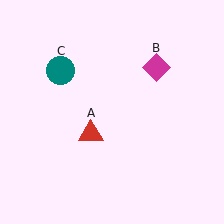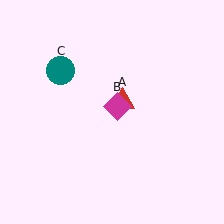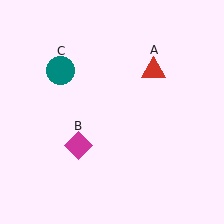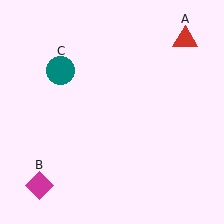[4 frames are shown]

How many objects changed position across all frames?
2 objects changed position: red triangle (object A), magenta diamond (object B).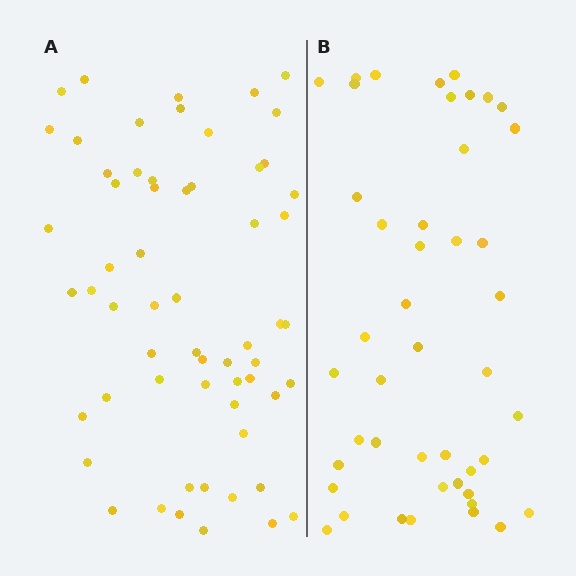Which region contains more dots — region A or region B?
Region A (the left region) has more dots.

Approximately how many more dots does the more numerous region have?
Region A has approximately 15 more dots than region B.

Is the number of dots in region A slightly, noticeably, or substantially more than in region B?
Region A has noticeably more, but not dramatically so. The ratio is roughly 1.3 to 1.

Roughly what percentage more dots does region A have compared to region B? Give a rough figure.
About 35% more.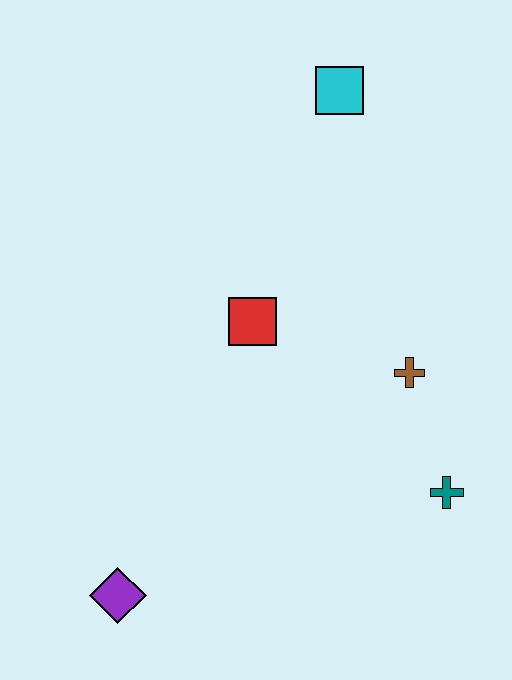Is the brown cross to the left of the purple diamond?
No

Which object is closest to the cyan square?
The red square is closest to the cyan square.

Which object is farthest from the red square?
The purple diamond is farthest from the red square.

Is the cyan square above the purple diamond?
Yes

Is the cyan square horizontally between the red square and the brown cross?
Yes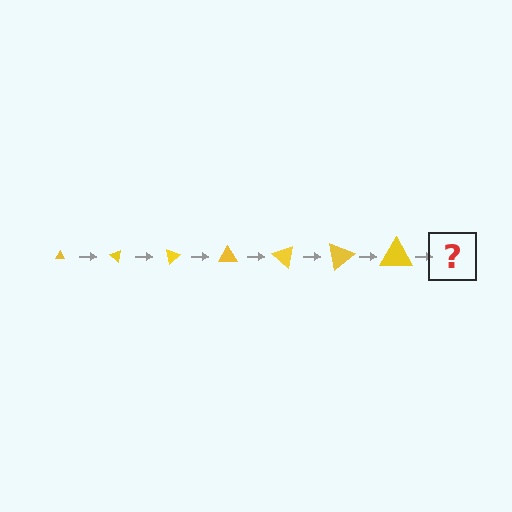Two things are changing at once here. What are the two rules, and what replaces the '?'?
The two rules are that the triangle grows larger each step and it rotates 40 degrees each step. The '?' should be a triangle, larger than the previous one and rotated 280 degrees from the start.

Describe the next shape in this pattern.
It should be a triangle, larger than the previous one and rotated 280 degrees from the start.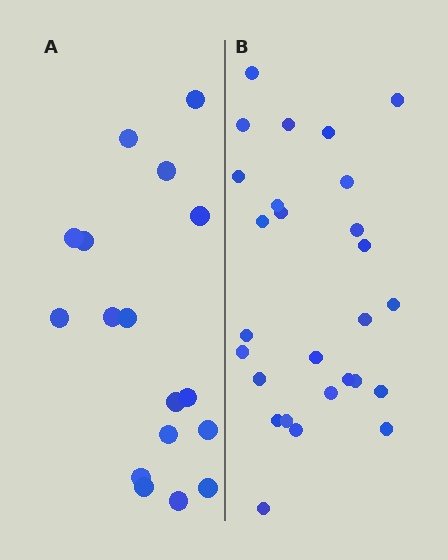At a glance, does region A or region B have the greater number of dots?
Region B (the right region) has more dots.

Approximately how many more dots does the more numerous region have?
Region B has roughly 10 or so more dots than region A.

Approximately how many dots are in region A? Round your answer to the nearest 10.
About 20 dots. (The exact count is 17, which rounds to 20.)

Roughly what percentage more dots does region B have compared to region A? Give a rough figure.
About 60% more.